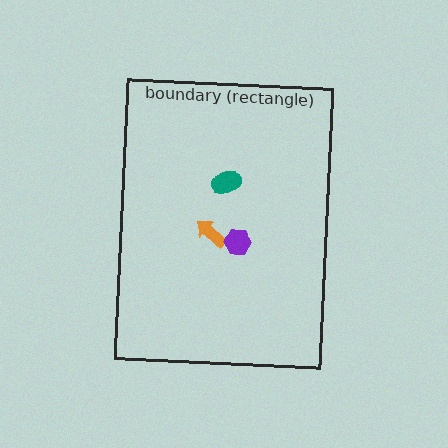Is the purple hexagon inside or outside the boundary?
Inside.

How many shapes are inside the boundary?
3 inside, 0 outside.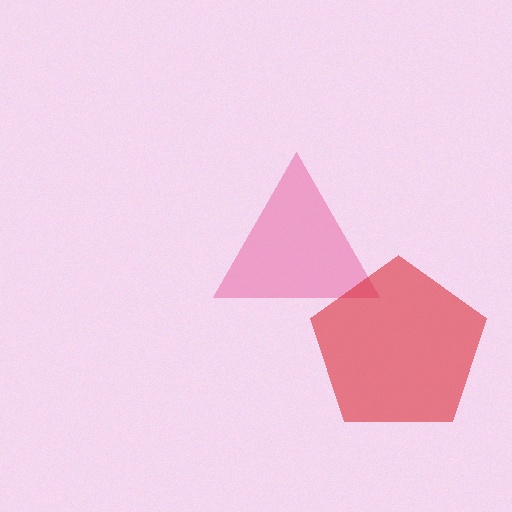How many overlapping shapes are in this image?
There are 2 overlapping shapes in the image.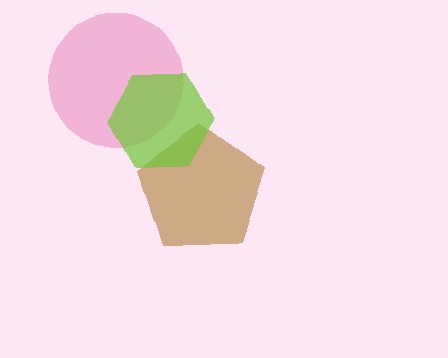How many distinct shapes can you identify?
There are 3 distinct shapes: a pink circle, a brown pentagon, a lime hexagon.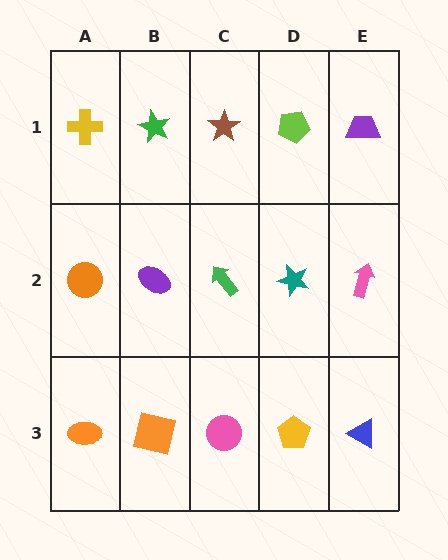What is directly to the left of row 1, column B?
A yellow cross.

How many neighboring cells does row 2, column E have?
3.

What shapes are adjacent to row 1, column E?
A pink arrow (row 2, column E), a lime pentagon (row 1, column D).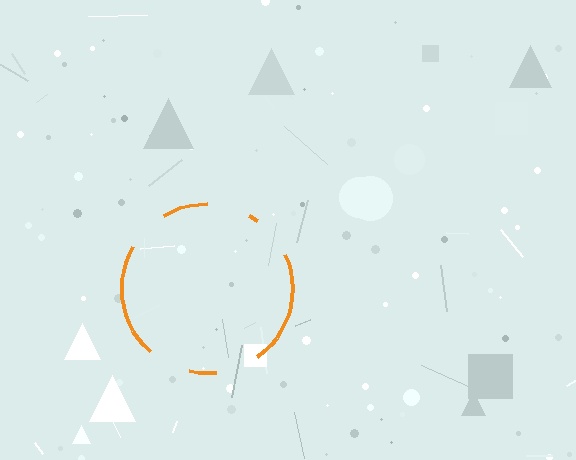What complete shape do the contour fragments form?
The contour fragments form a circle.